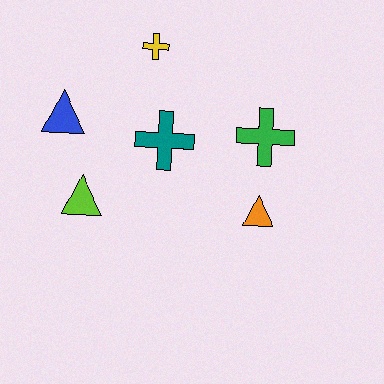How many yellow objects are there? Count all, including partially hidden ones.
There is 1 yellow object.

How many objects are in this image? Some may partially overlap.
There are 6 objects.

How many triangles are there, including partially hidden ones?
There are 3 triangles.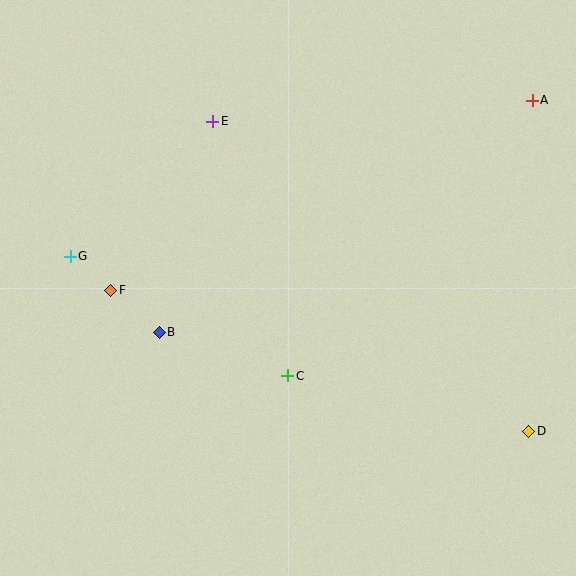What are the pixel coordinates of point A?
Point A is at (532, 100).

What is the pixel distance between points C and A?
The distance between C and A is 368 pixels.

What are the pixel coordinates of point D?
Point D is at (529, 431).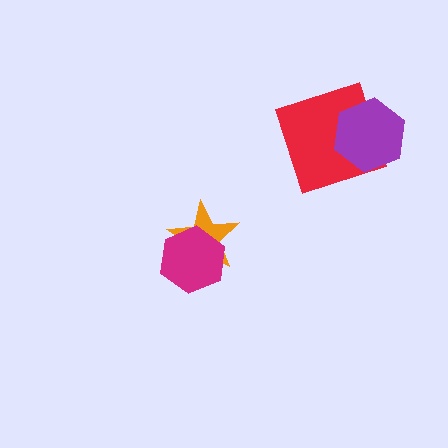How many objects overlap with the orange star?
1 object overlaps with the orange star.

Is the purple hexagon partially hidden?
No, no other shape covers it.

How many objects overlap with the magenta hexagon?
1 object overlaps with the magenta hexagon.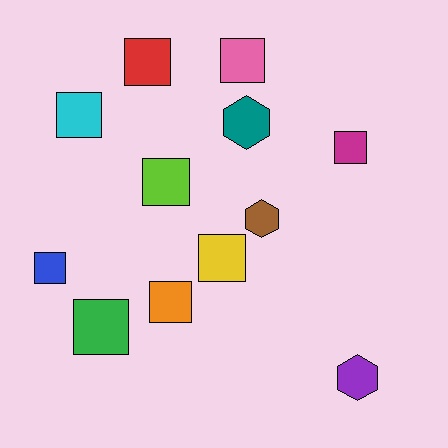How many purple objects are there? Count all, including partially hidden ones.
There is 1 purple object.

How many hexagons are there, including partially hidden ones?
There are 3 hexagons.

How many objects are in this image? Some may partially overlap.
There are 12 objects.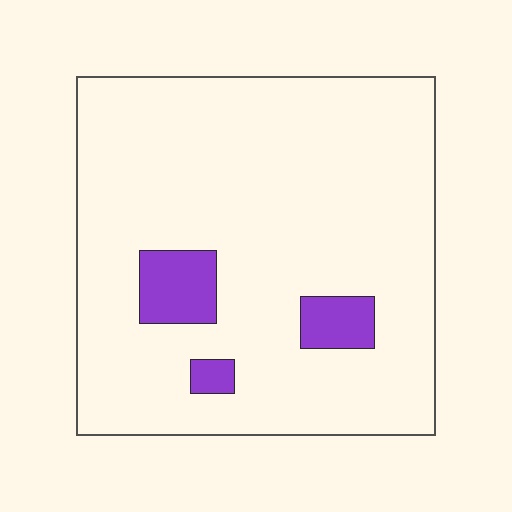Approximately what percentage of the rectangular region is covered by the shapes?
Approximately 10%.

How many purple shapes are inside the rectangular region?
3.